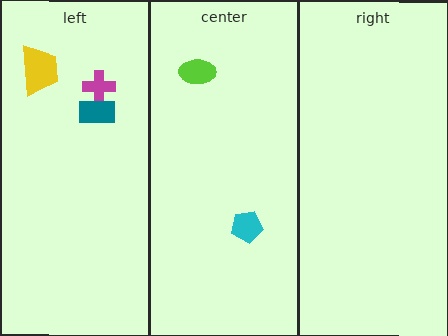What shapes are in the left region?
The magenta cross, the yellow trapezoid, the teal rectangle.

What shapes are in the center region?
The lime ellipse, the cyan pentagon.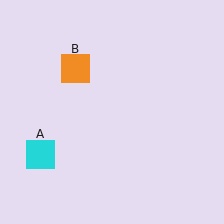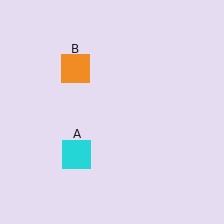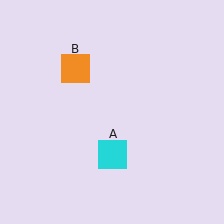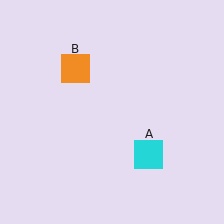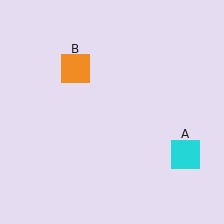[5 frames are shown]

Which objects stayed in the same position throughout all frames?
Orange square (object B) remained stationary.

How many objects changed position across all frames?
1 object changed position: cyan square (object A).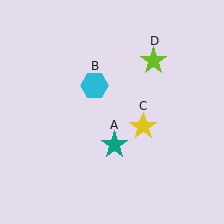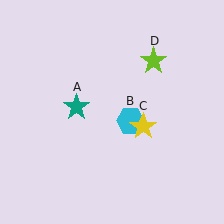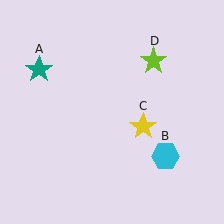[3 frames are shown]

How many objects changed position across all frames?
2 objects changed position: teal star (object A), cyan hexagon (object B).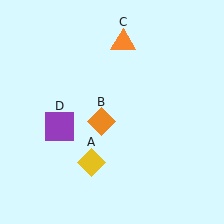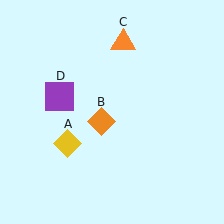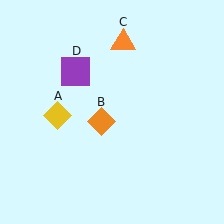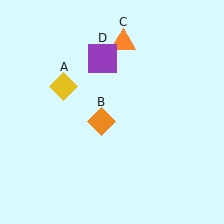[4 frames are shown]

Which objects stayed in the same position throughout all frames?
Orange diamond (object B) and orange triangle (object C) remained stationary.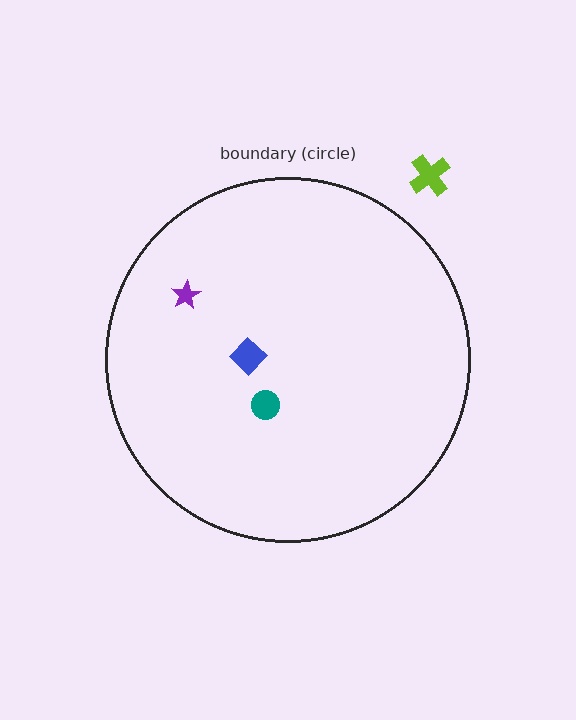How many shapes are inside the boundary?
3 inside, 1 outside.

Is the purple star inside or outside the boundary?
Inside.